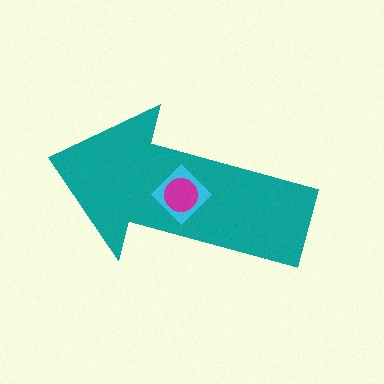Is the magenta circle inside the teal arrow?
Yes.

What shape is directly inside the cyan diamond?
The magenta circle.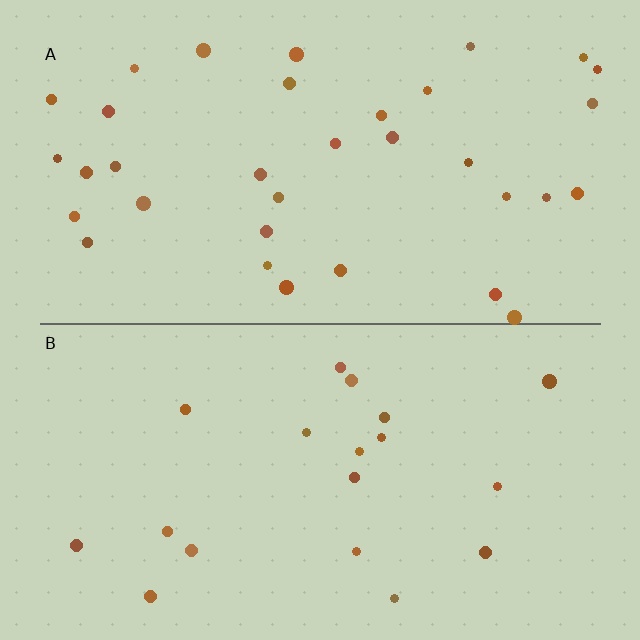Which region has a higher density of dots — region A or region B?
A (the top).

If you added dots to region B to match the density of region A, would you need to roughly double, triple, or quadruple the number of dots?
Approximately double.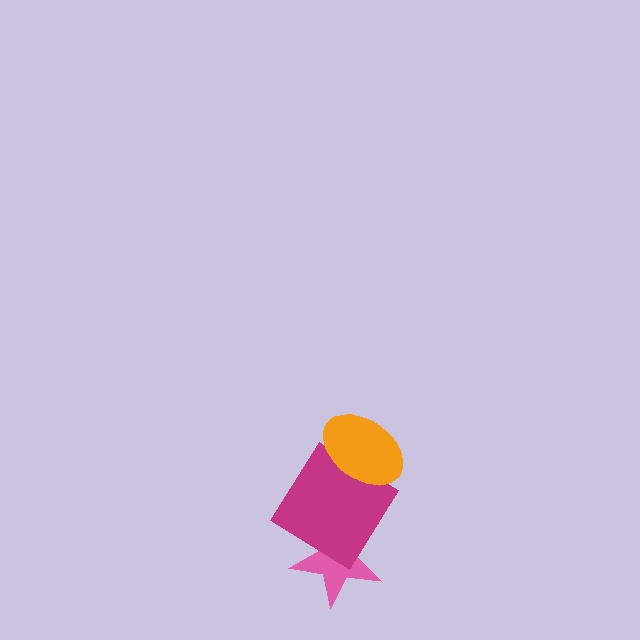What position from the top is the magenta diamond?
The magenta diamond is 2nd from the top.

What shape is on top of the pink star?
The magenta diamond is on top of the pink star.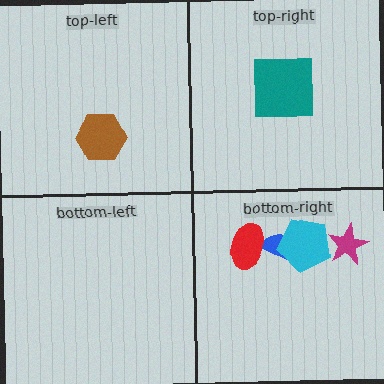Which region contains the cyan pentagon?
The bottom-right region.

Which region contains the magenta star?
The bottom-right region.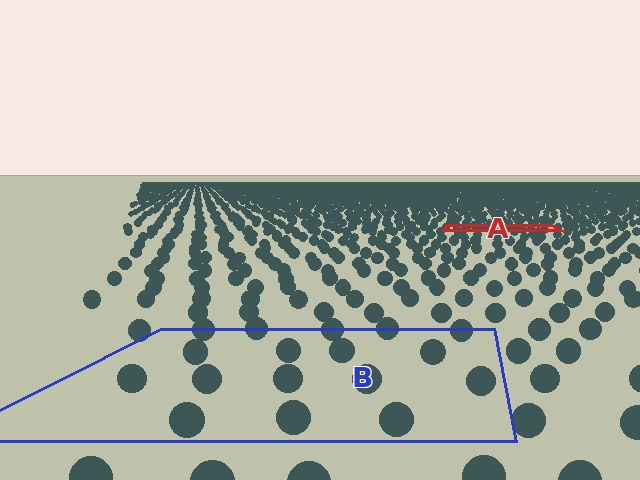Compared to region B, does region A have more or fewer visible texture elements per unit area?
Region A has more texture elements per unit area — they are packed more densely because it is farther away.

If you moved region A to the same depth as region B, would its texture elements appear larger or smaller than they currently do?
They would appear larger. At a closer depth, the same texture elements are projected at a bigger on-screen size.